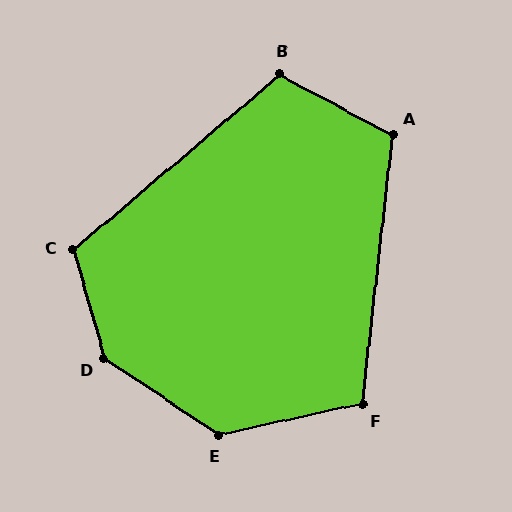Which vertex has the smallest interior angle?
F, at approximately 108 degrees.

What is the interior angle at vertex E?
Approximately 134 degrees (obtuse).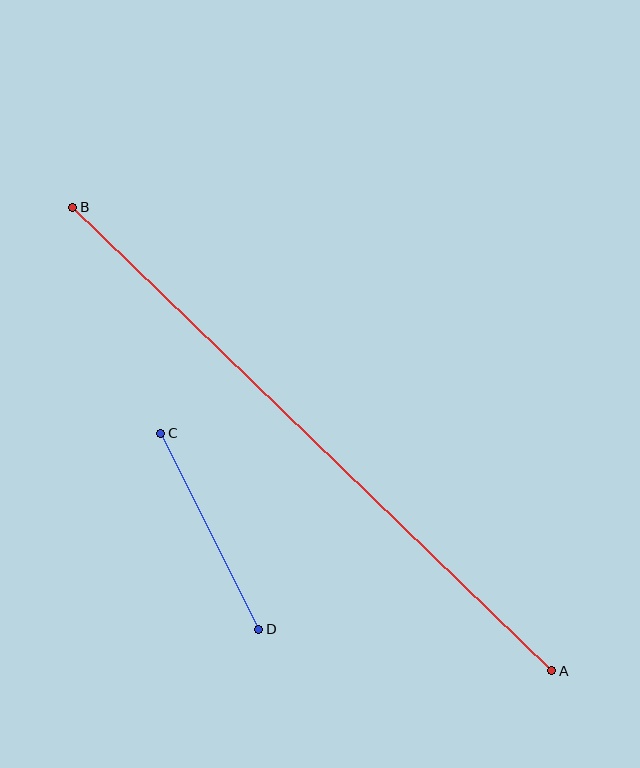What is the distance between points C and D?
The distance is approximately 219 pixels.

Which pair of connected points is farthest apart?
Points A and B are farthest apart.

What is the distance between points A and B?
The distance is approximately 667 pixels.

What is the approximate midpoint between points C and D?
The midpoint is at approximately (210, 531) pixels.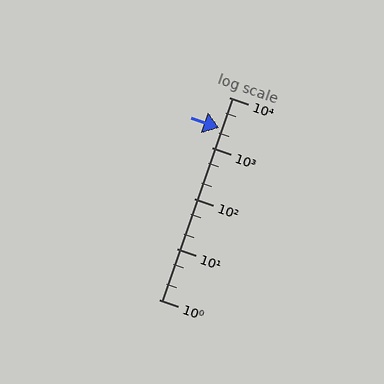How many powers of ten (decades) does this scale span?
The scale spans 4 decades, from 1 to 10000.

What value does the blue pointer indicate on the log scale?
The pointer indicates approximately 2500.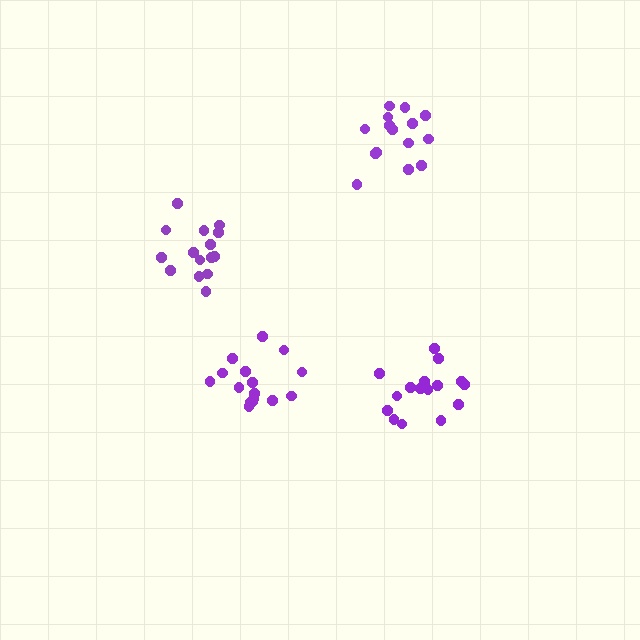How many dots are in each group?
Group 1: 16 dots, Group 2: 15 dots, Group 3: 16 dots, Group 4: 15 dots (62 total).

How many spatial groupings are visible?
There are 4 spatial groupings.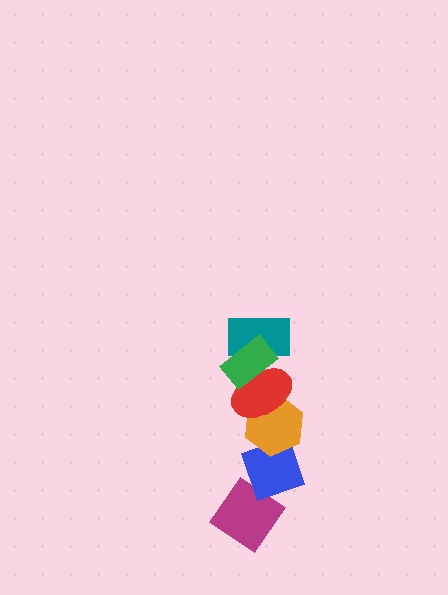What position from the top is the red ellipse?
The red ellipse is 3rd from the top.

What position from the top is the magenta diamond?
The magenta diamond is 6th from the top.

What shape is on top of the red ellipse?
The teal rectangle is on top of the red ellipse.